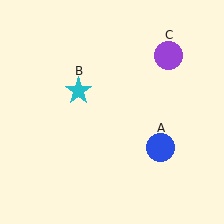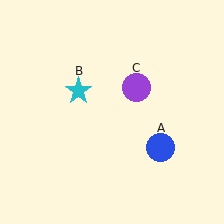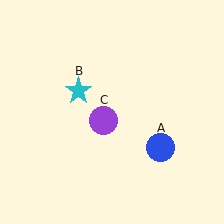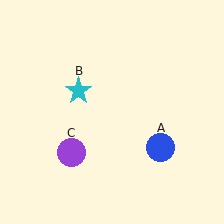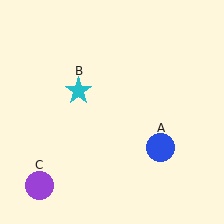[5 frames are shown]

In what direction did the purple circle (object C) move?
The purple circle (object C) moved down and to the left.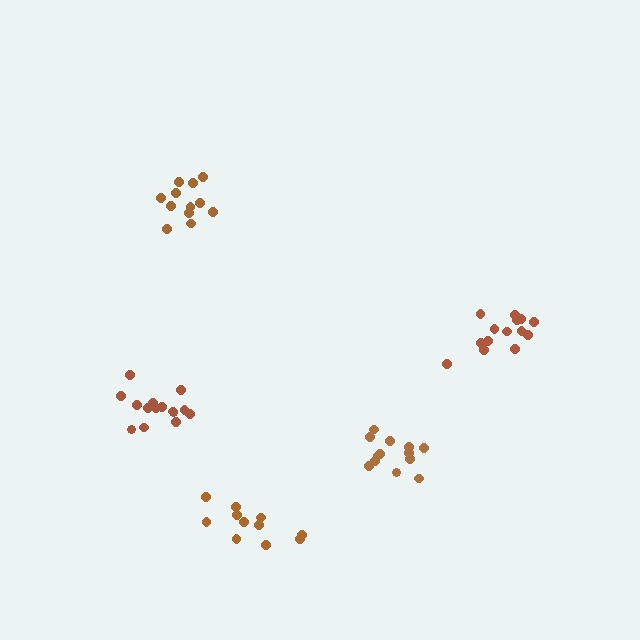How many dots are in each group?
Group 1: 15 dots, Group 2: 11 dots, Group 3: 12 dots, Group 4: 13 dots, Group 5: 14 dots (65 total).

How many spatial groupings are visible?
There are 5 spatial groupings.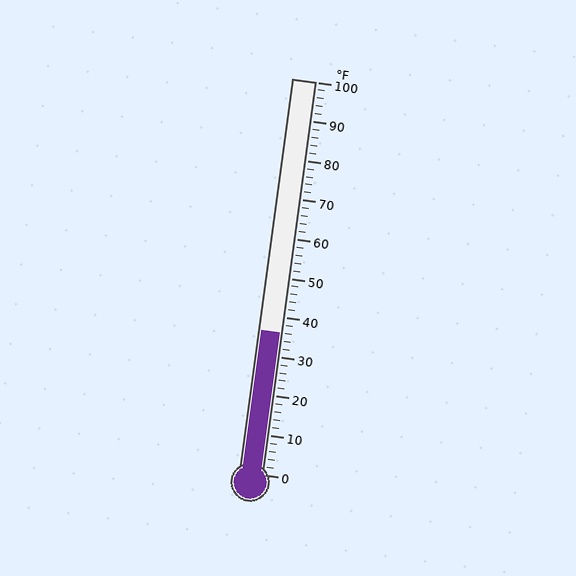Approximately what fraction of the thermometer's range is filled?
The thermometer is filled to approximately 35% of its range.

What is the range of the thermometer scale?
The thermometer scale ranges from 0°F to 100°F.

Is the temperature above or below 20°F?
The temperature is above 20°F.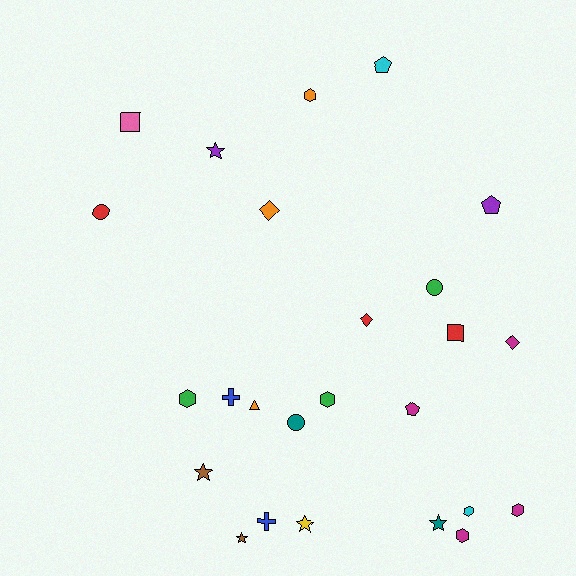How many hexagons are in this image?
There are 6 hexagons.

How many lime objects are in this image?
There are no lime objects.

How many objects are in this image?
There are 25 objects.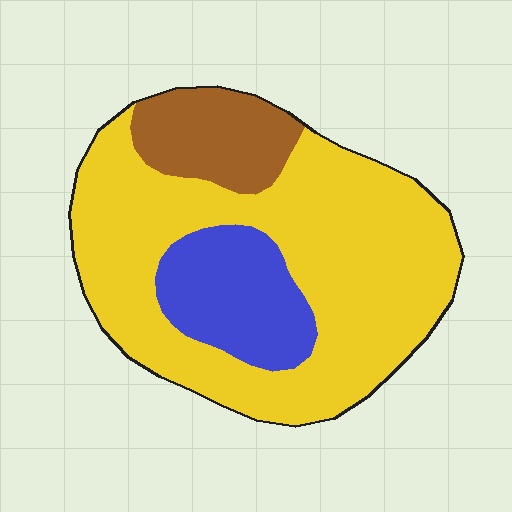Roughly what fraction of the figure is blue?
Blue takes up about one sixth (1/6) of the figure.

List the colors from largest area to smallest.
From largest to smallest: yellow, blue, brown.